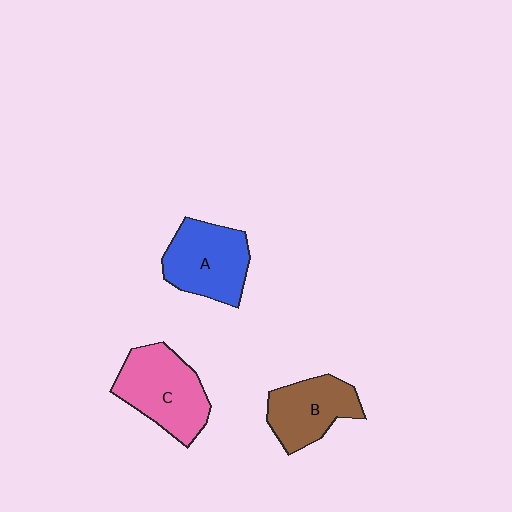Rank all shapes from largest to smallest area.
From largest to smallest: C (pink), A (blue), B (brown).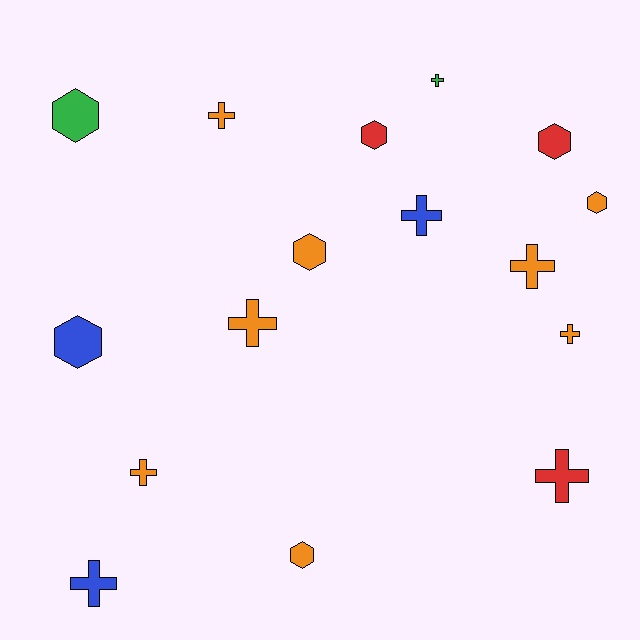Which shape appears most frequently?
Cross, with 9 objects.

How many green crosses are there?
There is 1 green cross.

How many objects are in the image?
There are 16 objects.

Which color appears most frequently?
Orange, with 8 objects.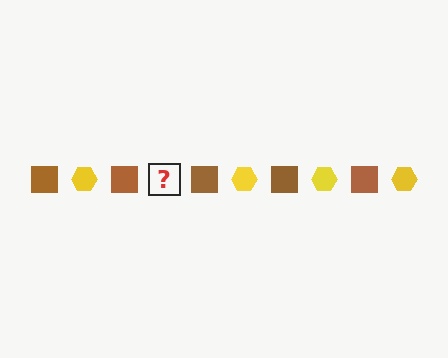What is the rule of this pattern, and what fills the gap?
The rule is that the pattern alternates between brown square and yellow hexagon. The gap should be filled with a yellow hexagon.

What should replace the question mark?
The question mark should be replaced with a yellow hexagon.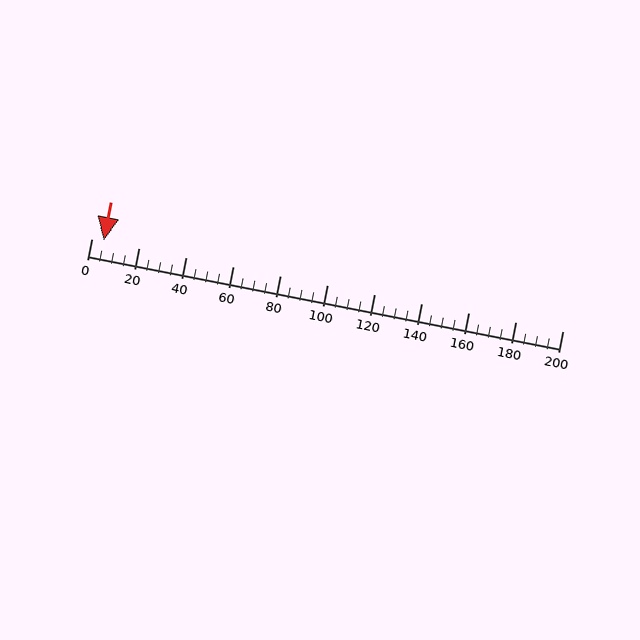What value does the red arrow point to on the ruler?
The red arrow points to approximately 5.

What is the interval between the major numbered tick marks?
The major tick marks are spaced 20 units apart.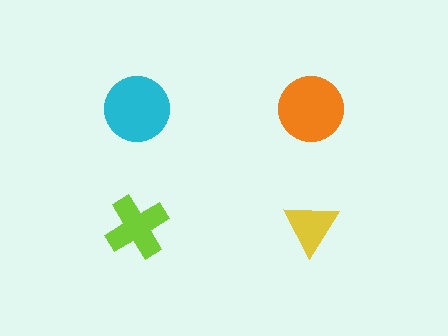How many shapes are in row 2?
2 shapes.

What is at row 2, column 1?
A lime cross.